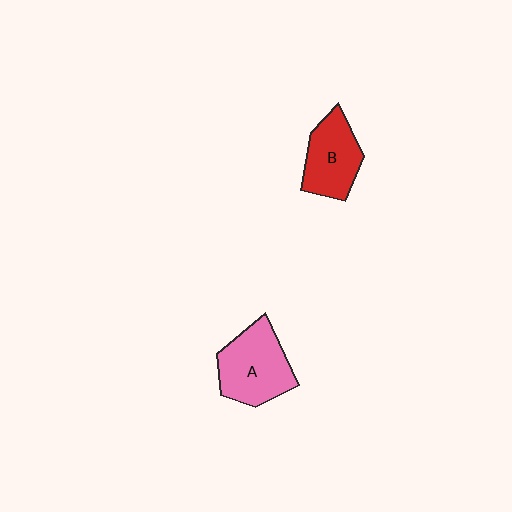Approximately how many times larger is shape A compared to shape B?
Approximately 1.2 times.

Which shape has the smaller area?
Shape B (red).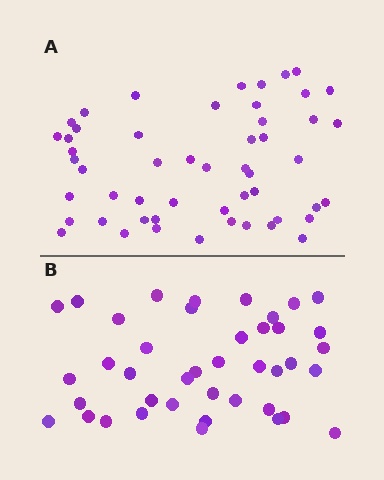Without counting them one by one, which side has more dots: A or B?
Region A (the top region) has more dots.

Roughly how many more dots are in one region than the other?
Region A has roughly 12 or so more dots than region B.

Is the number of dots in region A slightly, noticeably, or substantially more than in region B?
Region A has noticeably more, but not dramatically so. The ratio is roughly 1.3 to 1.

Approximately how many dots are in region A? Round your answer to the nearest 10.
About 50 dots. (The exact count is 52, which rounds to 50.)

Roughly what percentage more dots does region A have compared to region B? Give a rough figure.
About 25% more.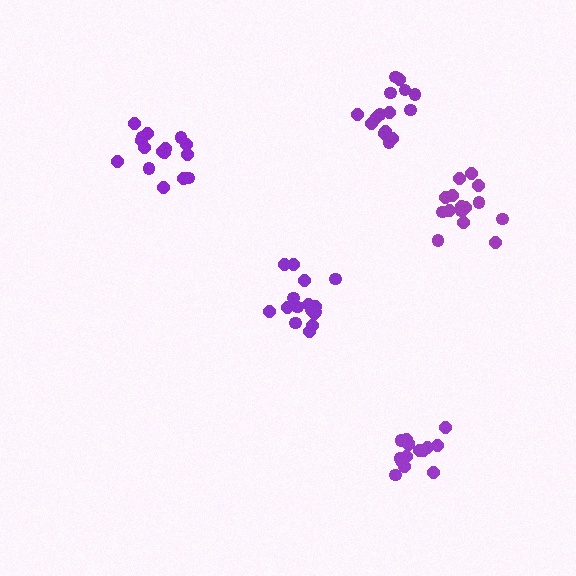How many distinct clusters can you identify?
There are 5 distinct clusters.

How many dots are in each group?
Group 1: 15 dots, Group 2: 16 dots, Group 3: 16 dots, Group 4: 15 dots, Group 5: 15 dots (77 total).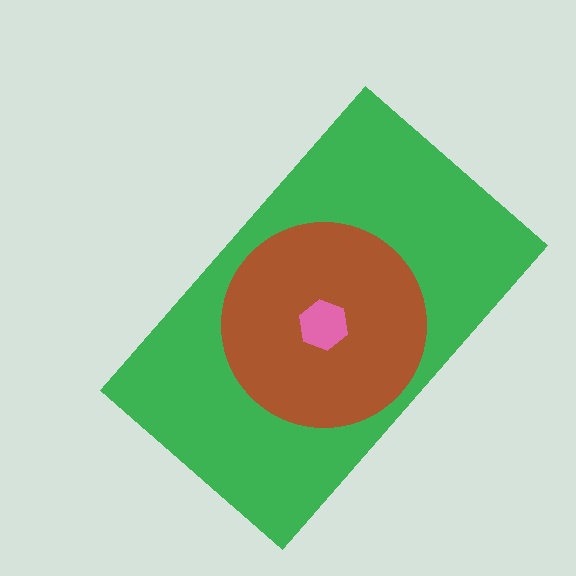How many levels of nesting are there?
3.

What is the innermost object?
The pink hexagon.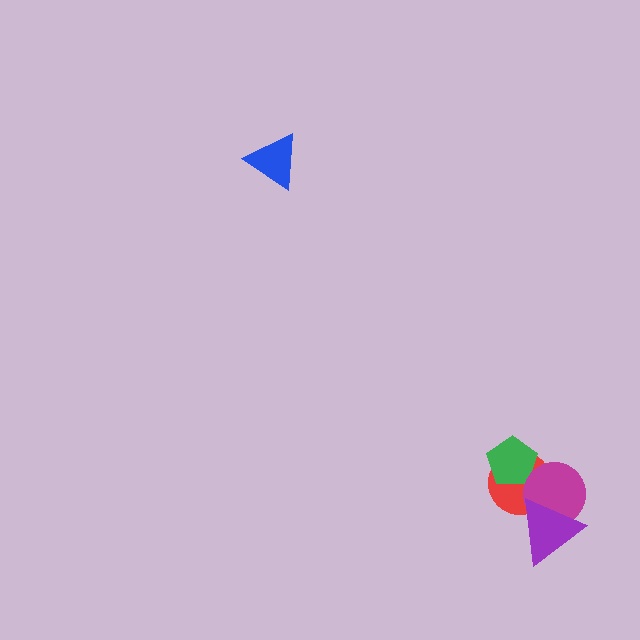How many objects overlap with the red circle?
3 objects overlap with the red circle.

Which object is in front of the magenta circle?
The purple triangle is in front of the magenta circle.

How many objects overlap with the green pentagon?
1 object overlaps with the green pentagon.